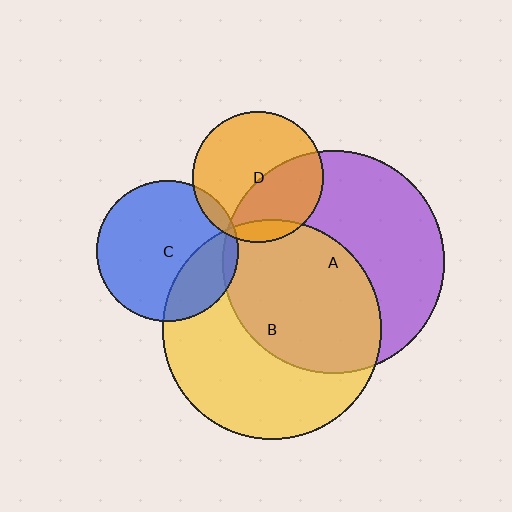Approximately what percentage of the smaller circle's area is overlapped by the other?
Approximately 5%.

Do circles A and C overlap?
Yes.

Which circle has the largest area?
Circle A (purple).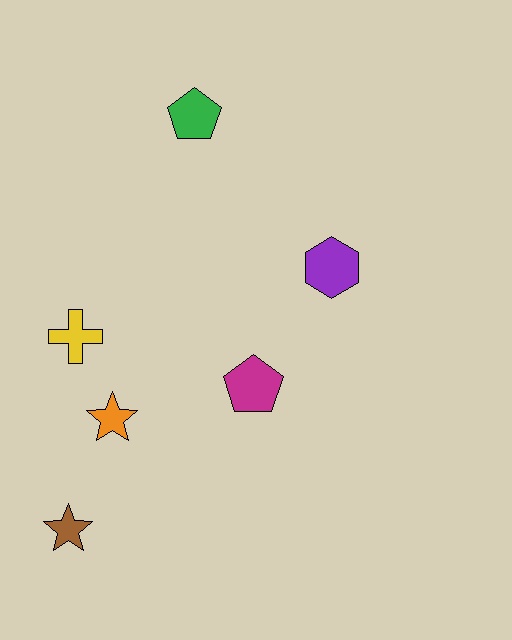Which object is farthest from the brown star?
The green pentagon is farthest from the brown star.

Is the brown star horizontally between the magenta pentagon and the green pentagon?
No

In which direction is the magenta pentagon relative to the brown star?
The magenta pentagon is to the right of the brown star.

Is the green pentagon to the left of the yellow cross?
No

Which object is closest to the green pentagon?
The purple hexagon is closest to the green pentagon.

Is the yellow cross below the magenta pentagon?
No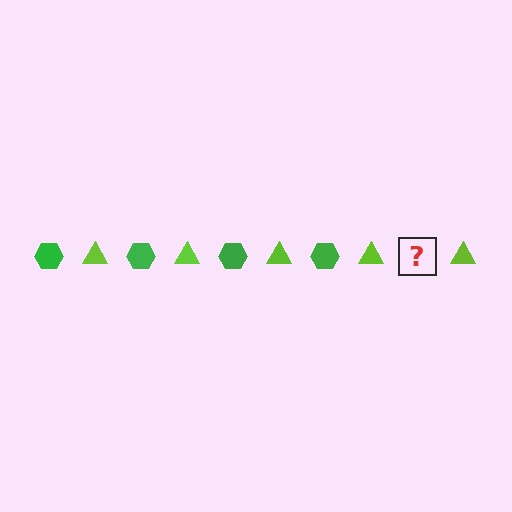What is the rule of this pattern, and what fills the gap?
The rule is that the pattern alternates between green hexagon and lime triangle. The gap should be filled with a green hexagon.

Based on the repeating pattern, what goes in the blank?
The blank should be a green hexagon.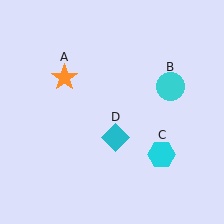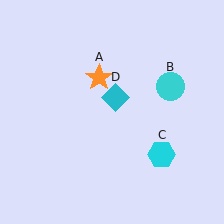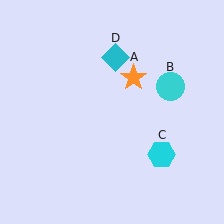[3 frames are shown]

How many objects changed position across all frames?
2 objects changed position: orange star (object A), cyan diamond (object D).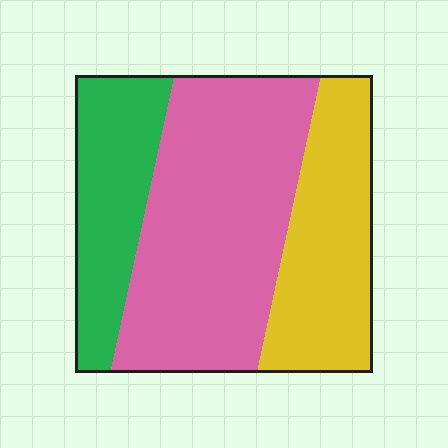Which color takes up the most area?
Pink, at roughly 50%.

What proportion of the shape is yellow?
Yellow takes up about one quarter (1/4) of the shape.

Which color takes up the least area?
Green, at roughly 25%.